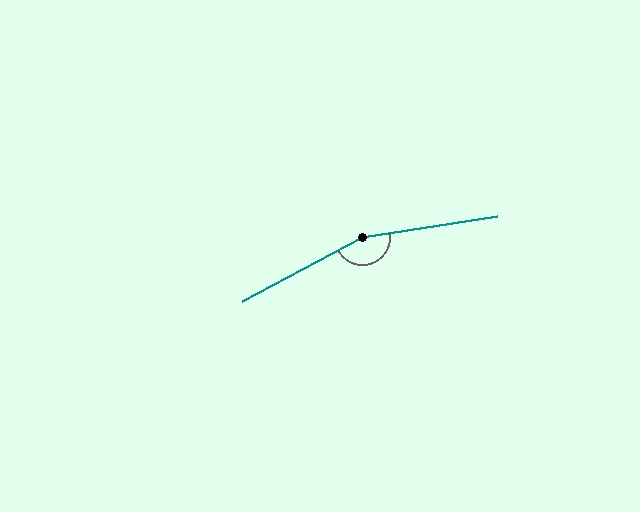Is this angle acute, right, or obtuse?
It is obtuse.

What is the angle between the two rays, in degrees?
Approximately 161 degrees.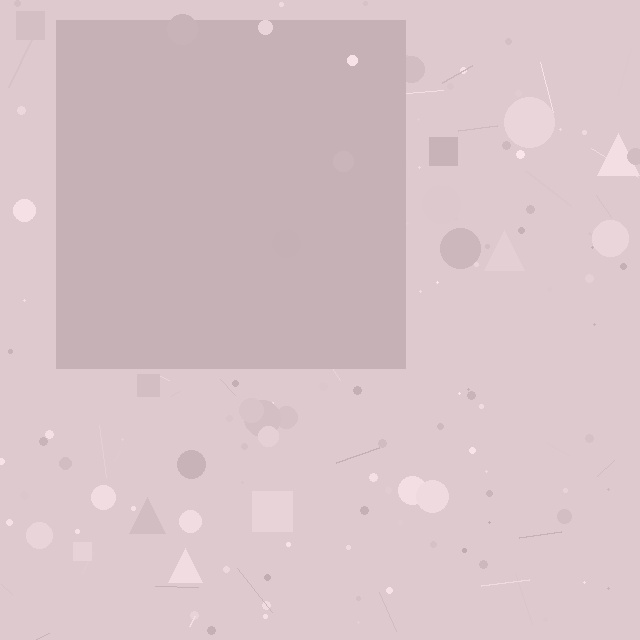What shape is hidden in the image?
A square is hidden in the image.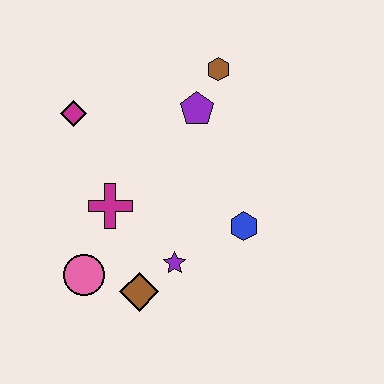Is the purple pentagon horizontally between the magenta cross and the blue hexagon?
Yes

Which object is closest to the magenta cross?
The pink circle is closest to the magenta cross.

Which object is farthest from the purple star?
The brown hexagon is farthest from the purple star.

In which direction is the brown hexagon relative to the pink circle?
The brown hexagon is above the pink circle.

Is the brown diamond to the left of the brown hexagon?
Yes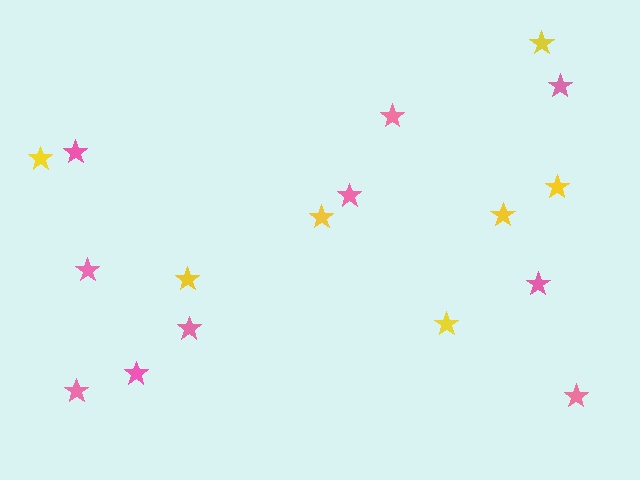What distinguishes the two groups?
There are 2 groups: one group of pink stars (10) and one group of yellow stars (7).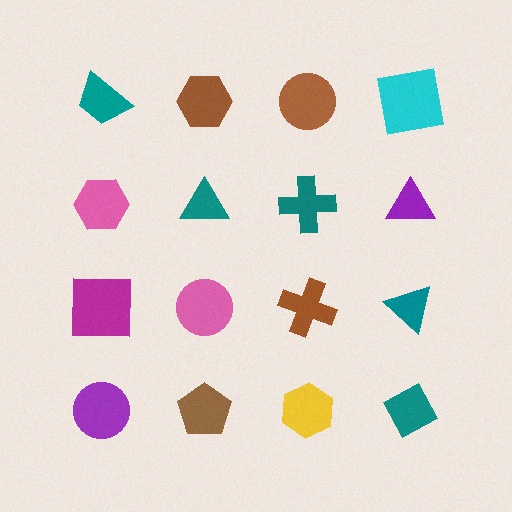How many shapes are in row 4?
4 shapes.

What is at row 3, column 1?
A magenta square.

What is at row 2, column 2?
A teal triangle.